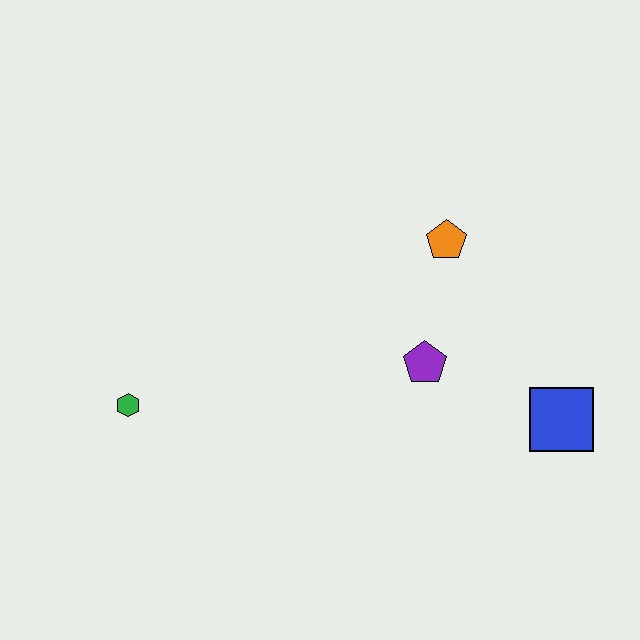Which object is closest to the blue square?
The purple pentagon is closest to the blue square.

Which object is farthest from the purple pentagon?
The green hexagon is farthest from the purple pentagon.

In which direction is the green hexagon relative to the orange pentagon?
The green hexagon is to the left of the orange pentagon.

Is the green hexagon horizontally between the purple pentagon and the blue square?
No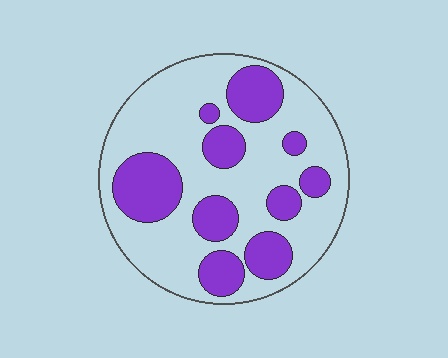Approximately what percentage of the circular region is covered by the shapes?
Approximately 30%.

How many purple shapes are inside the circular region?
10.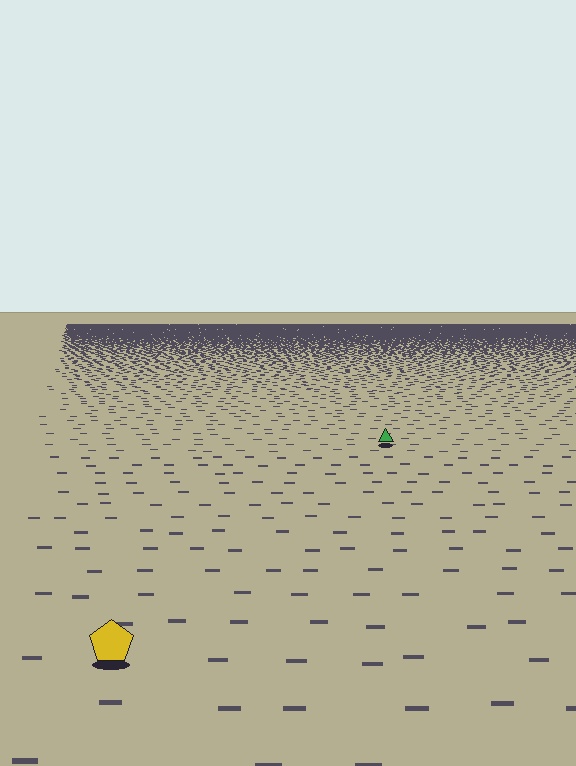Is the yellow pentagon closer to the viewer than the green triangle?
Yes. The yellow pentagon is closer — you can tell from the texture gradient: the ground texture is coarser near it.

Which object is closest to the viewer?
The yellow pentagon is closest. The texture marks near it are larger and more spread out.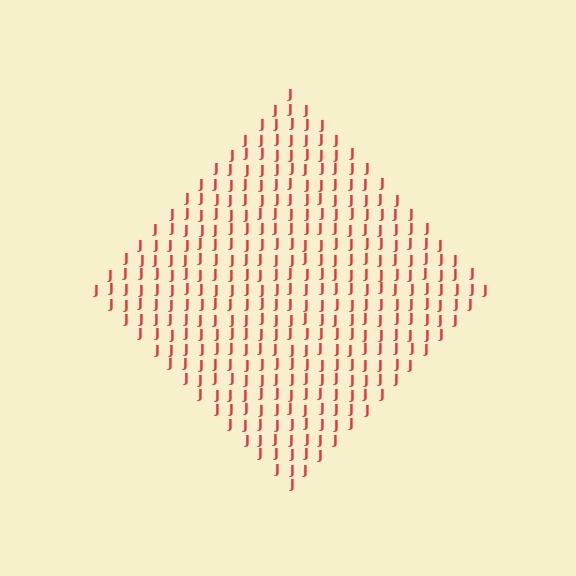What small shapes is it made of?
It is made of small letter J's.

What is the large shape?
The large shape is a diamond.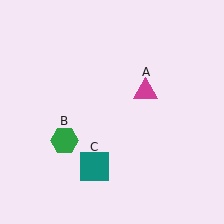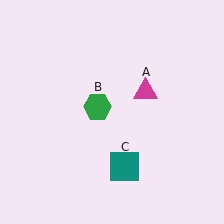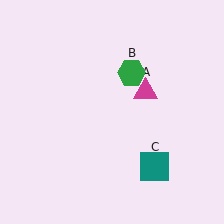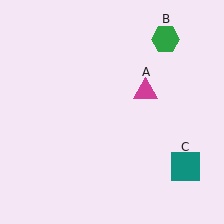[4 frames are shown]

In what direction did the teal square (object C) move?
The teal square (object C) moved right.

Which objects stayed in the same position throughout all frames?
Magenta triangle (object A) remained stationary.